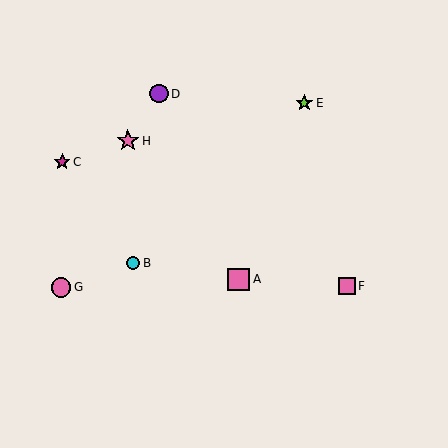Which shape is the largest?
The pink square (labeled A) is the largest.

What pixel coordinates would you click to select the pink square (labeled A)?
Click at (239, 279) to select the pink square A.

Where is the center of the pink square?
The center of the pink square is at (239, 279).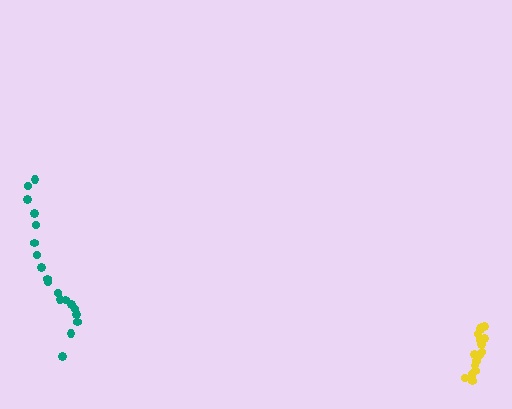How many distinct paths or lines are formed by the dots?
There are 2 distinct paths.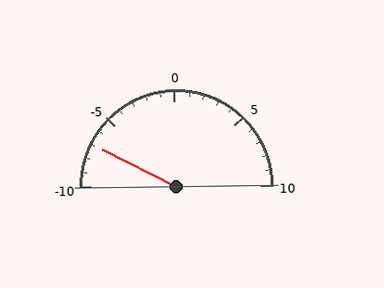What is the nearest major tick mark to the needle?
The nearest major tick mark is -5.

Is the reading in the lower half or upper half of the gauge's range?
The reading is in the lower half of the range (-10 to 10).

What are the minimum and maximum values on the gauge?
The gauge ranges from -10 to 10.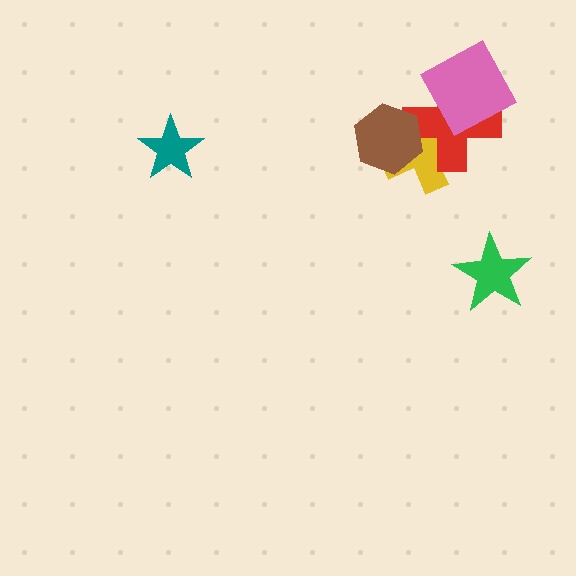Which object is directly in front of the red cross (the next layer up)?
The brown hexagon is directly in front of the red cross.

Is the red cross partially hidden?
Yes, it is partially covered by another shape.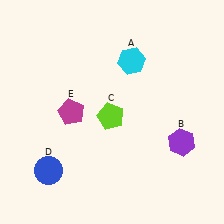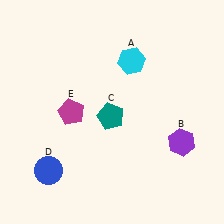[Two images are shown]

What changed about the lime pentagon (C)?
In Image 1, C is lime. In Image 2, it changed to teal.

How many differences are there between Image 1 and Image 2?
There is 1 difference between the two images.